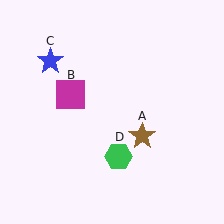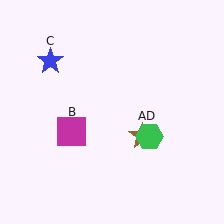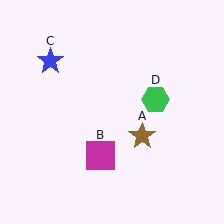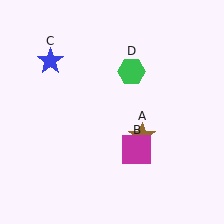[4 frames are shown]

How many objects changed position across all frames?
2 objects changed position: magenta square (object B), green hexagon (object D).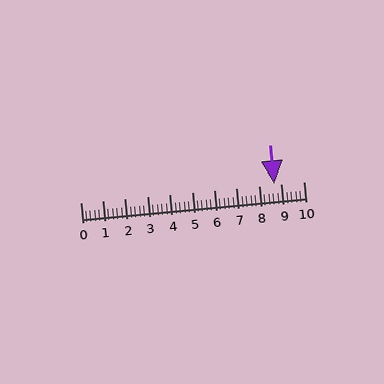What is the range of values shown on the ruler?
The ruler shows values from 0 to 10.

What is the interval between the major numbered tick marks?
The major tick marks are spaced 1 units apart.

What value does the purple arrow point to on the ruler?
The purple arrow points to approximately 8.7.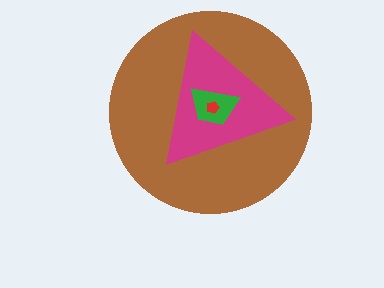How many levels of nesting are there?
4.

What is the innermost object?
The red pentagon.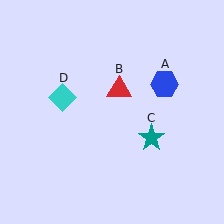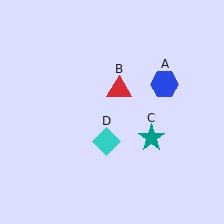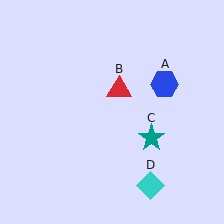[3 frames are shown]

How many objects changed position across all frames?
1 object changed position: cyan diamond (object D).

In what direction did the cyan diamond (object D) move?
The cyan diamond (object D) moved down and to the right.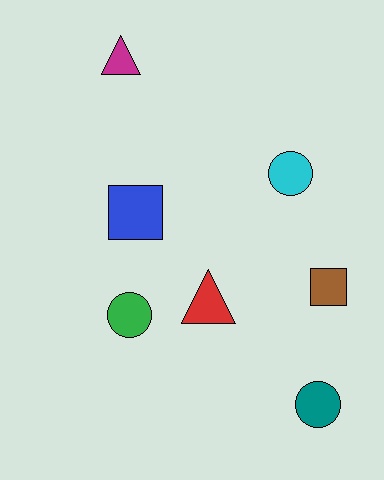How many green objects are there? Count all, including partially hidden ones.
There is 1 green object.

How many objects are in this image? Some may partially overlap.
There are 7 objects.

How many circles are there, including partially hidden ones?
There are 3 circles.